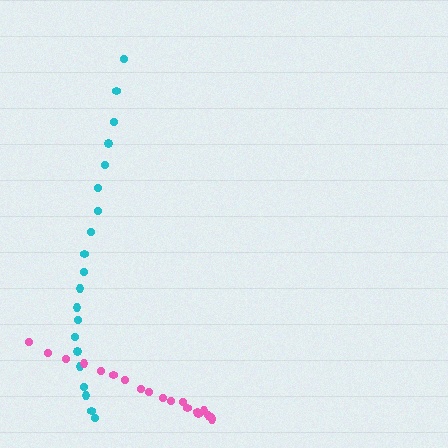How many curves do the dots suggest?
There are 2 distinct paths.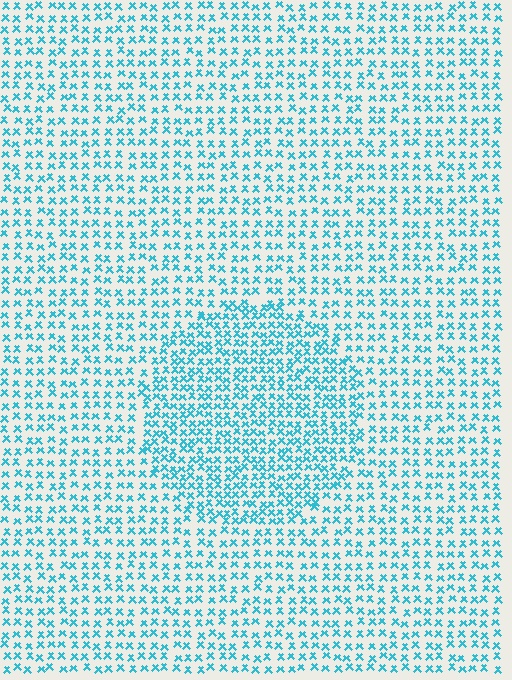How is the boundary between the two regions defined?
The boundary is defined by a change in element density (approximately 1.6x ratio). All elements are the same color, size, and shape.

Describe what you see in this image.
The image contains small cyan elements arranged at two different densities. A circle-shaped region is visible where the elements are more densely packed than the surrounding area.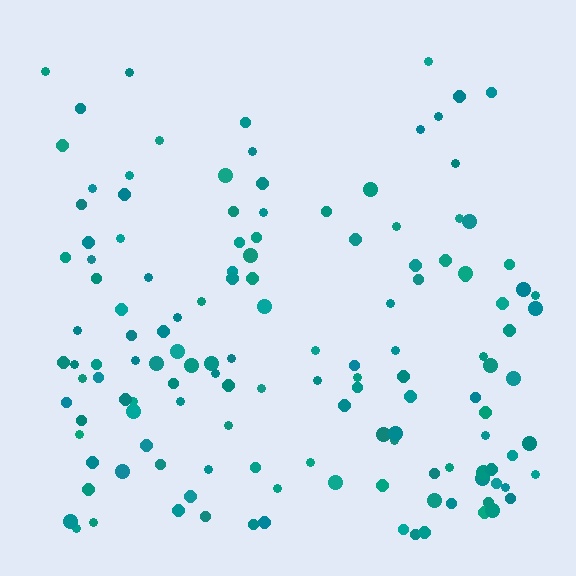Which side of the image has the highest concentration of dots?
The bottom.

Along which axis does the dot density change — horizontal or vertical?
Vertical.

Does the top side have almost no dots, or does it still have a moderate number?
Still a moderate number, just noticeably fewer than the bottom.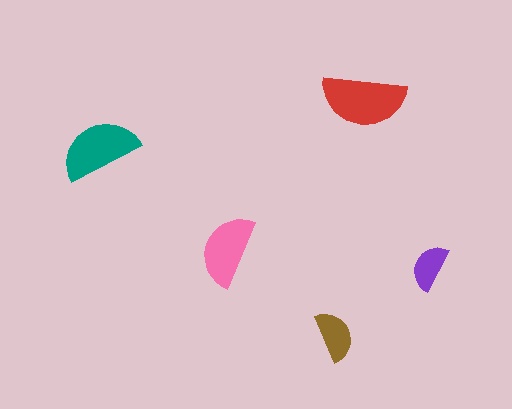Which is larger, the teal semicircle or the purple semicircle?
The teal one.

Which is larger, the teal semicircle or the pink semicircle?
The teal one.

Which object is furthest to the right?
The purple semicircle is rightmost.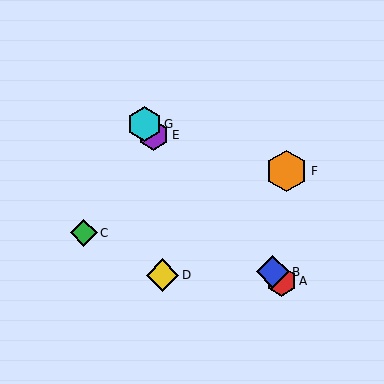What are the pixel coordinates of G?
Object G is at (144, 124).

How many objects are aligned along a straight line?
4 objects (A, B, E, G) are aligned along a straight line.